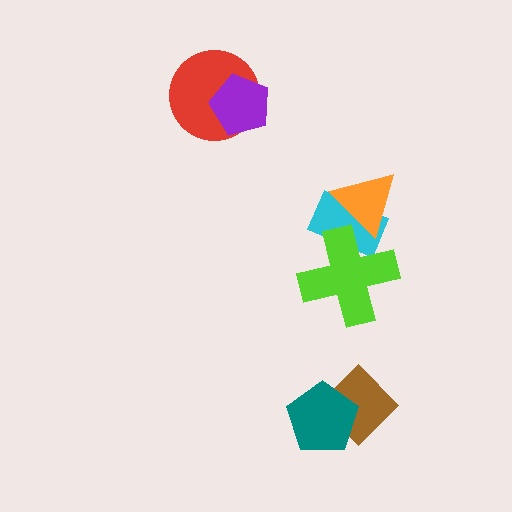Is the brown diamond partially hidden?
Yes, it is partially covered by another shape.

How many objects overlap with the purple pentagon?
1 object overlaps with the purple pentagon.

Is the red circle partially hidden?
Yes, it is partially covered by another shape.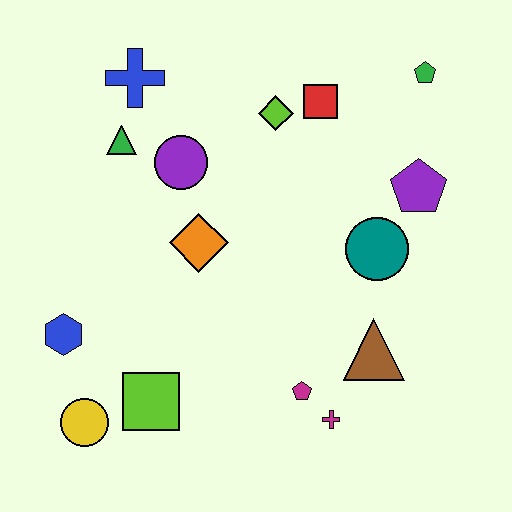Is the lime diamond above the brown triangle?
Yes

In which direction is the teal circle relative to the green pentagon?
The teal circle is below the green pentagon.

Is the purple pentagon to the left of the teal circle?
No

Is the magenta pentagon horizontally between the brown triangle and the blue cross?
Yes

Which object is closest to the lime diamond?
The red square is closest to the lime diamond.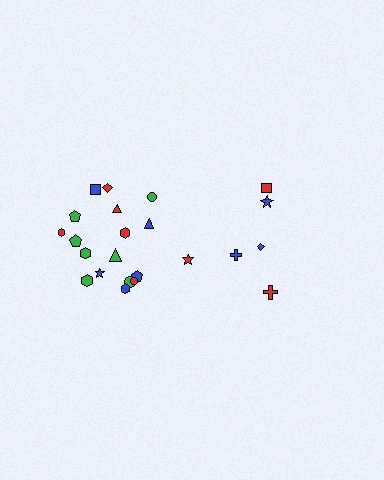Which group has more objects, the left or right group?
The left group.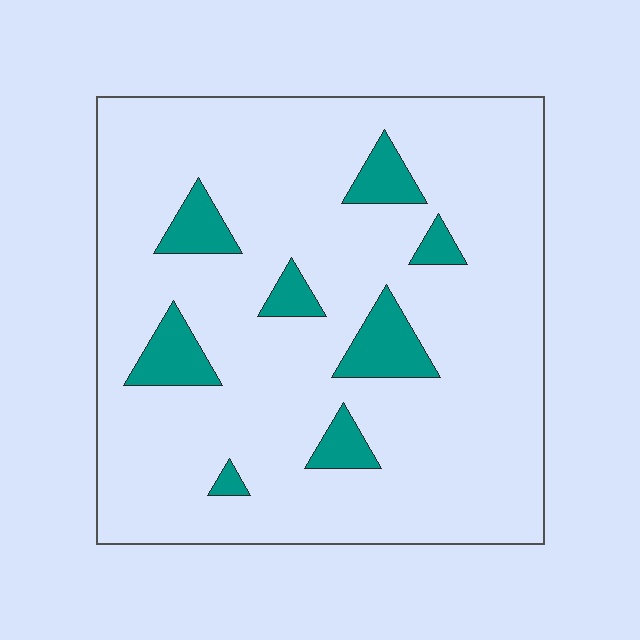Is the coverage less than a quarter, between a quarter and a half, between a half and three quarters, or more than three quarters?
Less than a quarter.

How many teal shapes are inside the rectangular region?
8.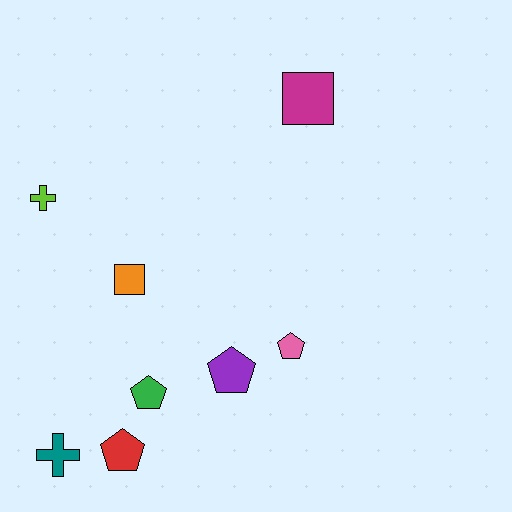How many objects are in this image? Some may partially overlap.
There are 8 objects.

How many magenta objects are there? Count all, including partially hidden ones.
There is 1 magenta object.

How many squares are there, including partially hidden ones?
There are 2 squares.